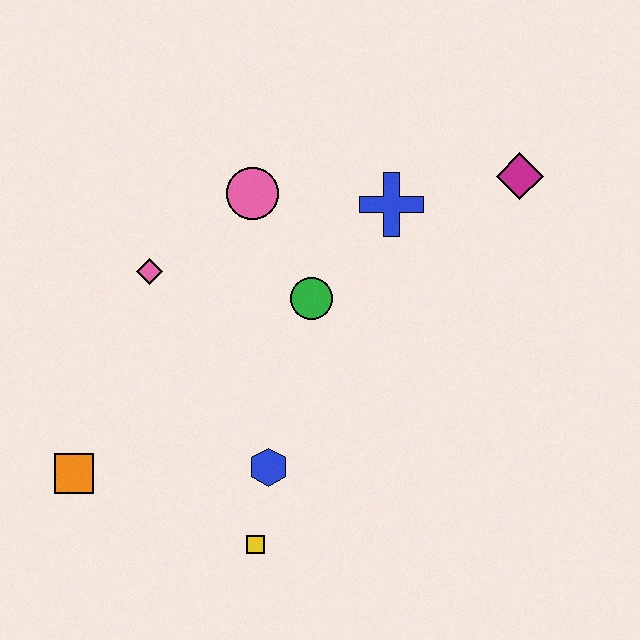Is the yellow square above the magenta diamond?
No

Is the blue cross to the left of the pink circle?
No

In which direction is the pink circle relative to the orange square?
The pink circle is above the orange square.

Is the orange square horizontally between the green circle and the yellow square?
No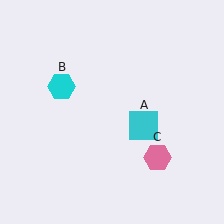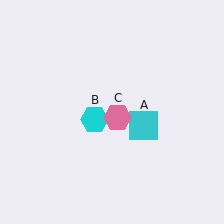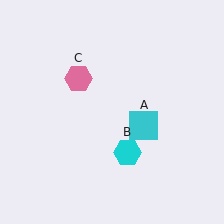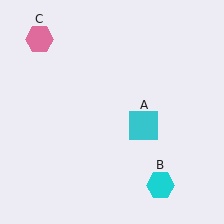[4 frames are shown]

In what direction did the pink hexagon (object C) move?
The pink hexagon (object C) moved up and to the left.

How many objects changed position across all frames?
2 objects changed position: cyan hexagon (object B), pink hexagon (object C).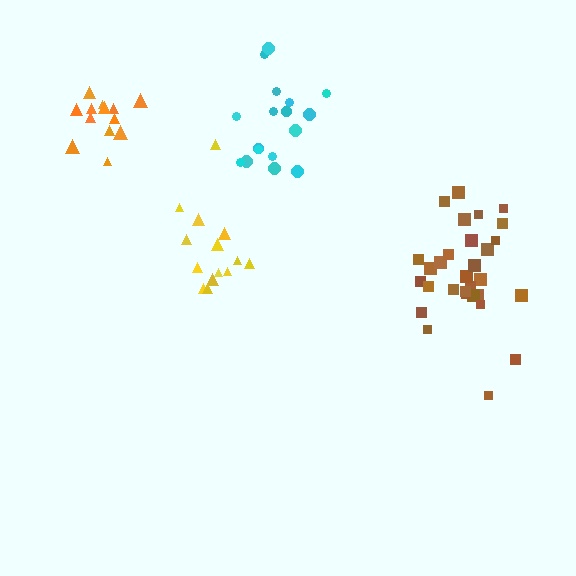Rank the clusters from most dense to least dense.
orange, brown, cyan, yellow.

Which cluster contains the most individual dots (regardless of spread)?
Brown (32).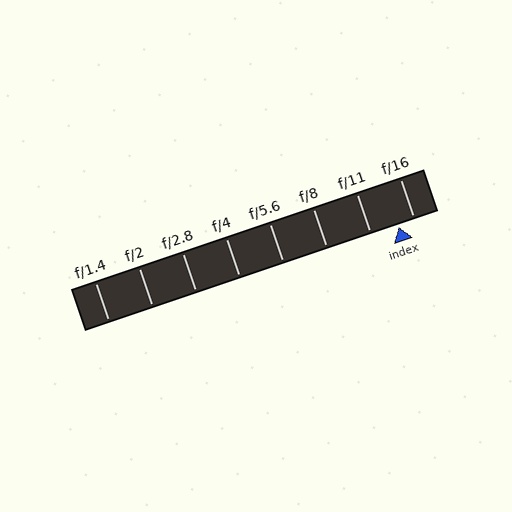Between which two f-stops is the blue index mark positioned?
The index mark is between f/11 and f/16.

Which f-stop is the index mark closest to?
The index mark is closest to f/16.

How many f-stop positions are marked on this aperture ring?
There are 8 f-stop positions marked.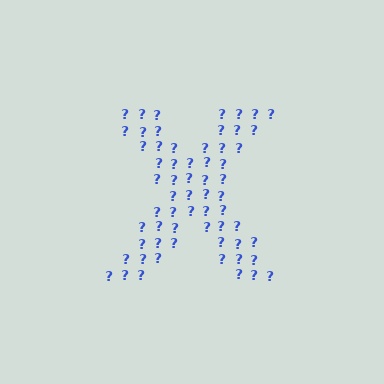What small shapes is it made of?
It is made of small question marks.